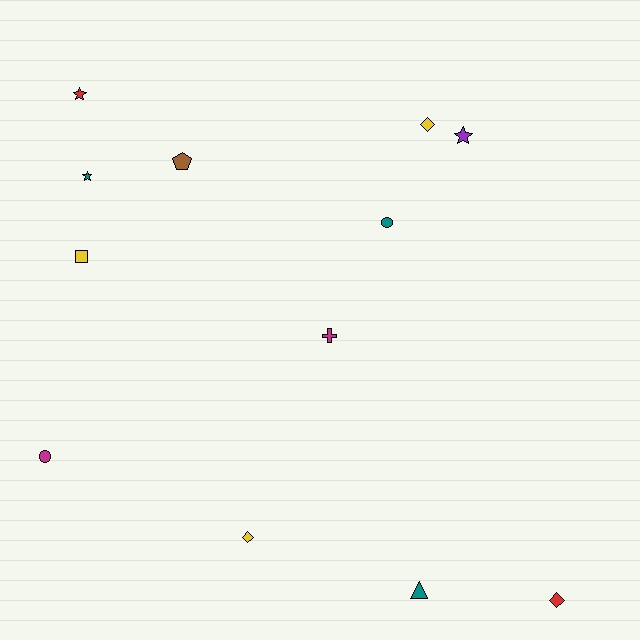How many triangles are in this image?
There is 1 triangle.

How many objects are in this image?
There are 12 objects.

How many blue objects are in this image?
There are no blue objects.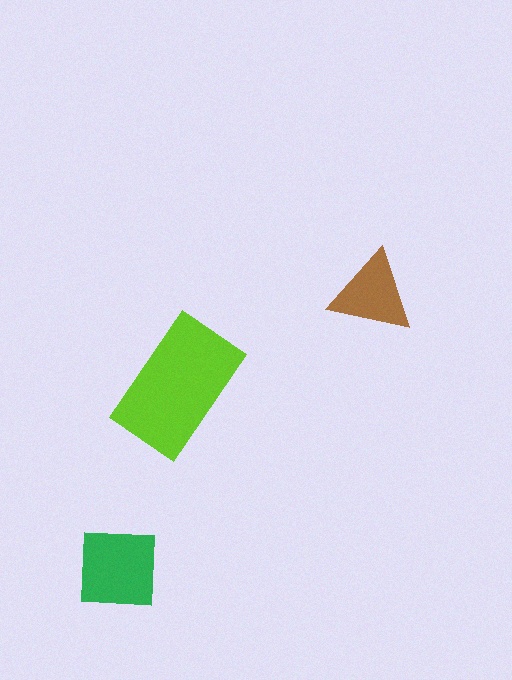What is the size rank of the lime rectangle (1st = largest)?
1st.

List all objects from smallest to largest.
The brown triangle, the green square, the lime rectangle.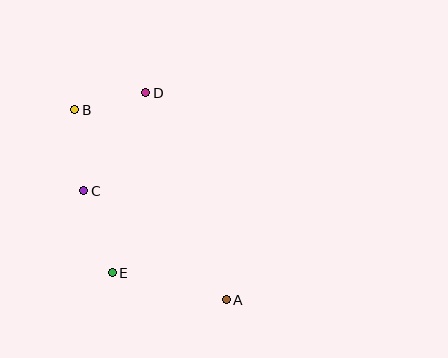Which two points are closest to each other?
Points B and D are closest to each other.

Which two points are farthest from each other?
Points A and B are farthest from each other.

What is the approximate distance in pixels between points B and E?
The distance between B and E is approximately 167 pixels.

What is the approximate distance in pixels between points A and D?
The distance between A and D is approximately 222 pixels.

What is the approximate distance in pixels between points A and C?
The distance between A and C is approximately 180 pixels.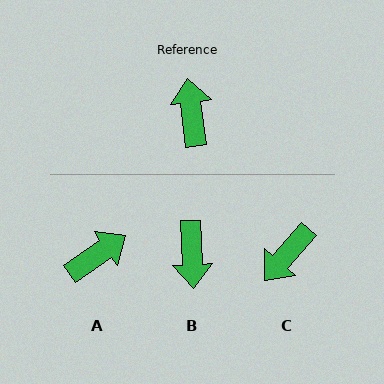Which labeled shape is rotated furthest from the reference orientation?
B, about 176 degrees away.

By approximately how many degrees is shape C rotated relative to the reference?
Approximately 132 degrees counter-clockwise.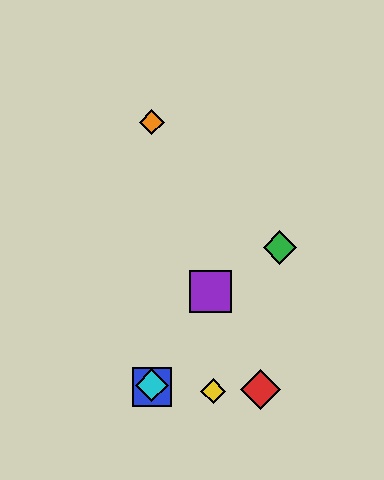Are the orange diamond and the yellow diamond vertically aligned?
No, the orange diamond is at x≈152 and the yellow diamond is at x≈213.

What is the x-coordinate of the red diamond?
The red diamond is at x≈261.